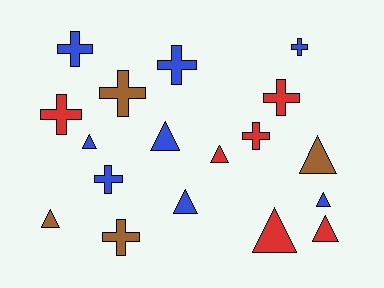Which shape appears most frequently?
Triangle, with 9 objects.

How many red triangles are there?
There are 3 red triangles.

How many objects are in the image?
There are 18 objects.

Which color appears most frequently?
Blue, with 8 objects.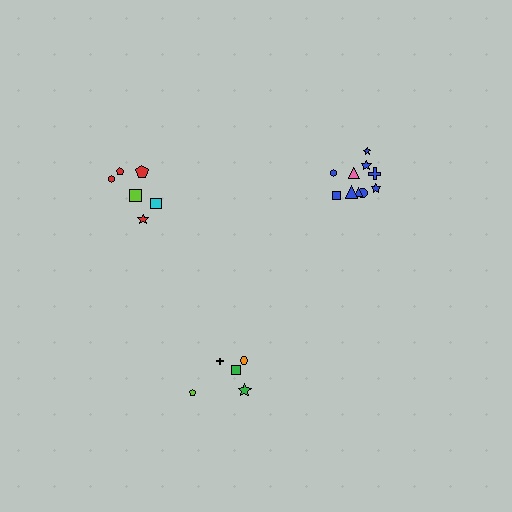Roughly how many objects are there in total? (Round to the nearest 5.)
Roughly 20 objects in total.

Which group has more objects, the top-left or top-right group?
The top-right group.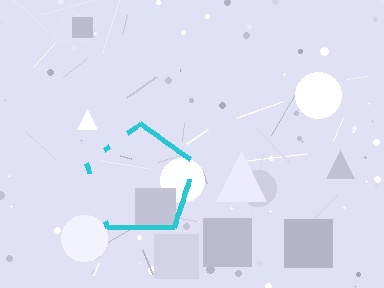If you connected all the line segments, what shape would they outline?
They would outline a pentagon.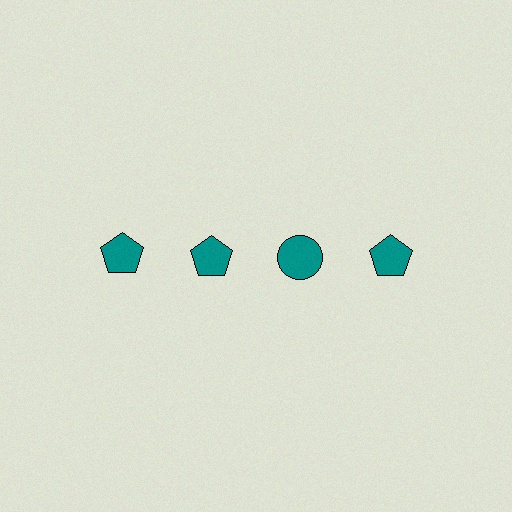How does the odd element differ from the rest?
It has a different shape: circle instead of pentagon.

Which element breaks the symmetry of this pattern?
The teal circle in the top row, center column breaks the symmetry. All other shapes are teal pentagons.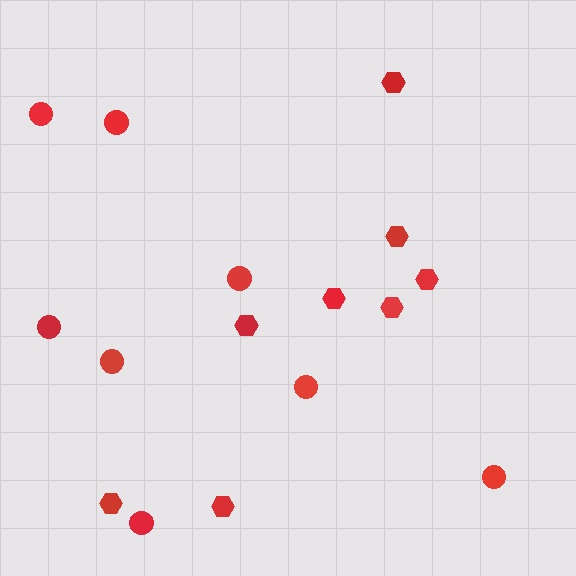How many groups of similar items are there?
There are 2 groups: one group of circles (8) and one group of hexagons (8).